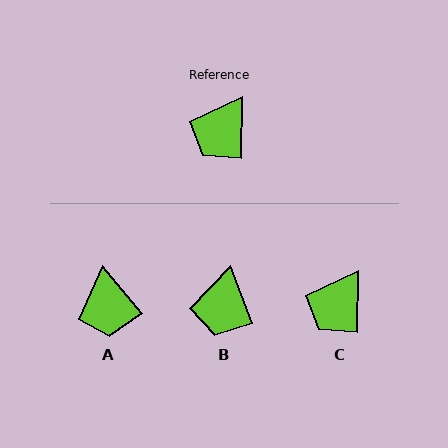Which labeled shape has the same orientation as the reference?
C.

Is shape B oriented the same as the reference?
No, it is off by about 21 degrees.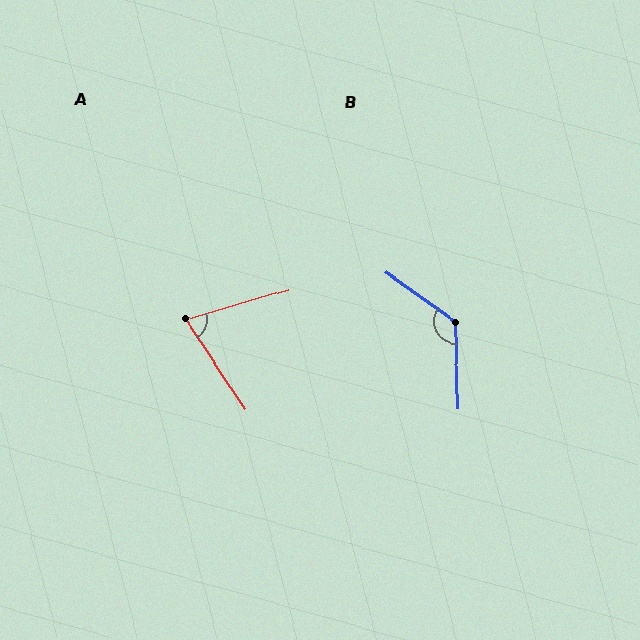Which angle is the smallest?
A, at approximately 72 degrees.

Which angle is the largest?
B, at approximately 127 degrees.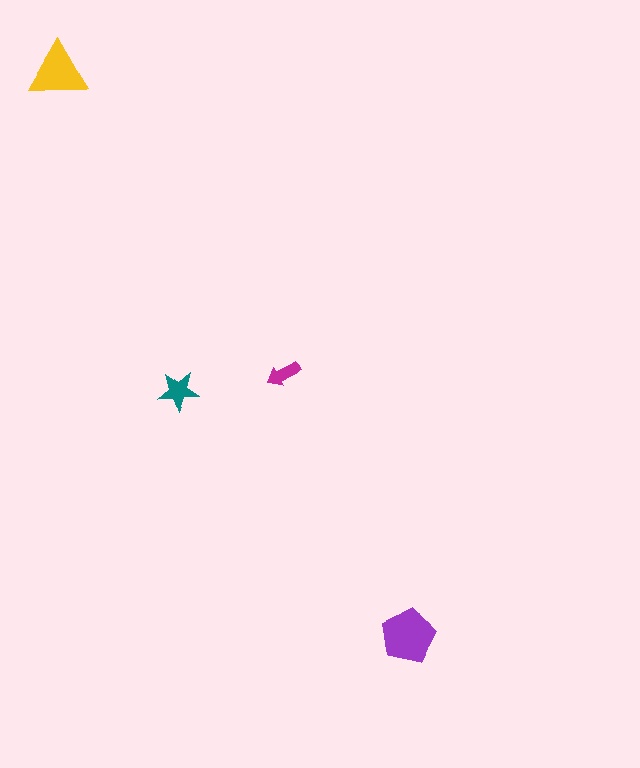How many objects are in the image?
There are 4 objects in the image.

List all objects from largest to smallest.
The purple pentagon, the yellow triangle, the teal star, the magenta arrow.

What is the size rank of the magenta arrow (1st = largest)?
4th.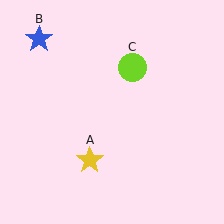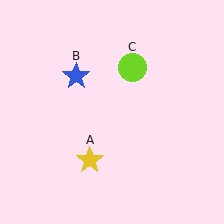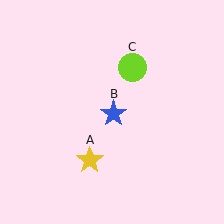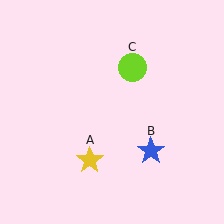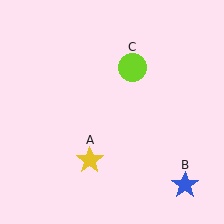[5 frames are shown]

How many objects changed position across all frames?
1 object changed position: blue star (object B).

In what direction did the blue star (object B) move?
The blue star (object B) moved down and to the right.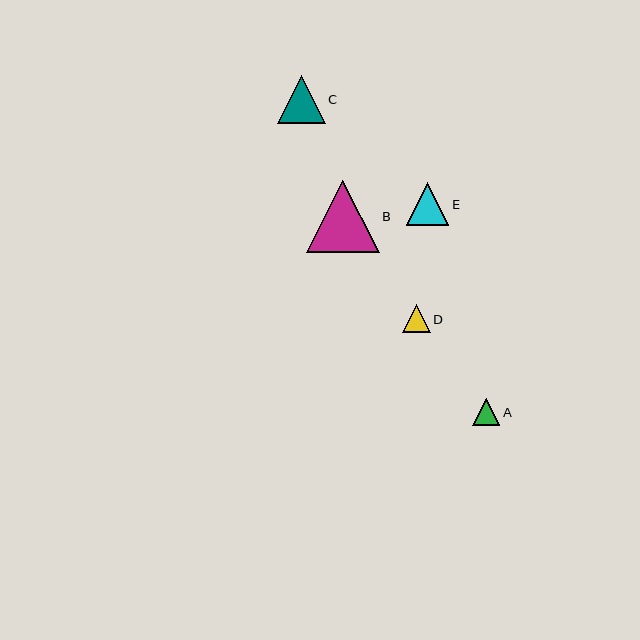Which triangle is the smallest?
Triangle A is the smallest with a size of approximately 27 pixels.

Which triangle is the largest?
Triangle B is the largest with a size of approximately 72 pixels.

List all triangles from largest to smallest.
From largest to smallest: B, C, E, D, A.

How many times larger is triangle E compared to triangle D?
Triangle E is approximately 1.5 times the size of triangle D.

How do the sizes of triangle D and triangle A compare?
Triangle D and triangle A are approximately the same size.